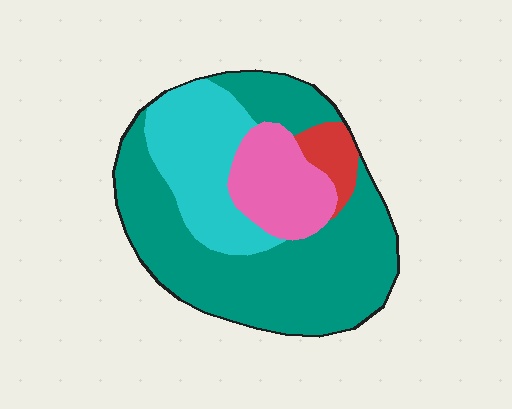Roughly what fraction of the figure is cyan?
Cyan covers 23% of the figure.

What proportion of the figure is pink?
Pink covers 15% of the figure.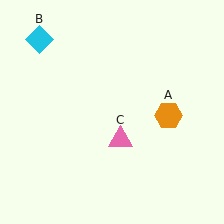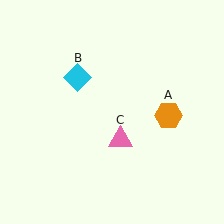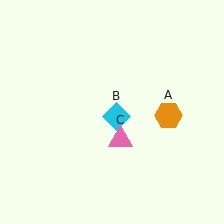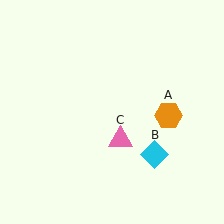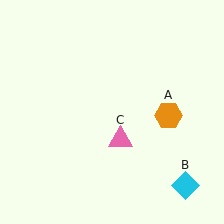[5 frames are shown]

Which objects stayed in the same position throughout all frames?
Orange hexagon (object A) and pink triangle (object C) remained stationary.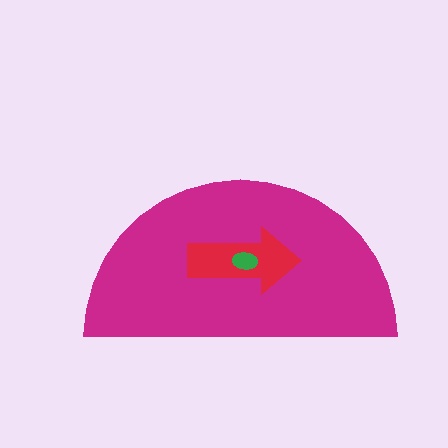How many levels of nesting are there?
3.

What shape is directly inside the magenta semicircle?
The red arrow.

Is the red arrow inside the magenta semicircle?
Yes.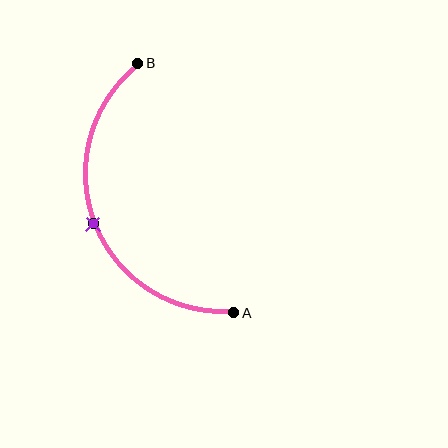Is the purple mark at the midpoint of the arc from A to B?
Yes. The purple mark lies on the arc at equal arc-length from both A and B — it is the arc midpoint.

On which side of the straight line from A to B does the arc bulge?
The arc bulges to the left of the straight line connecting A and B.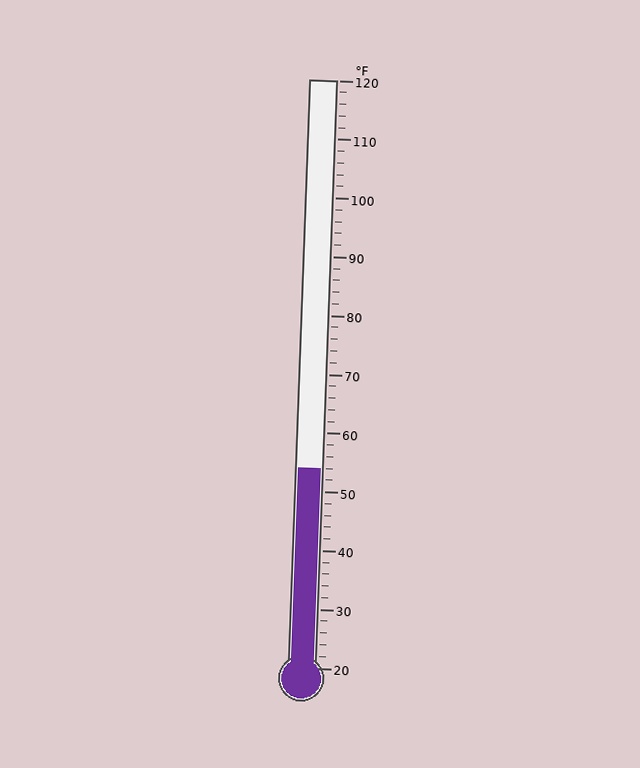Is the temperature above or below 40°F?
The temperature is above 40°F.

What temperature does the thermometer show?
The thermometer shows approximately 54°F.